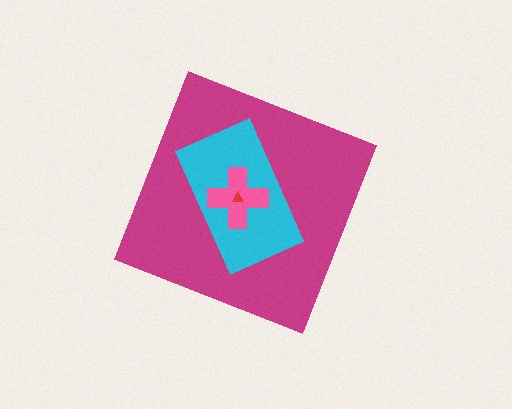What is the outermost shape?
The magenta diamond.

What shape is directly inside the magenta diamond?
The cyan rectangle.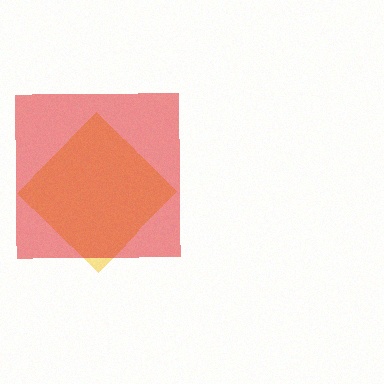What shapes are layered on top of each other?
The layered shapes are: a yellow diamond, a red square.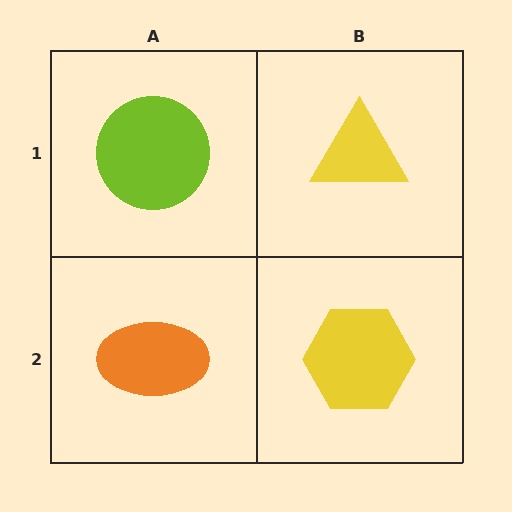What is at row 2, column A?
An orange ellipse.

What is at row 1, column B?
A yellow triangle.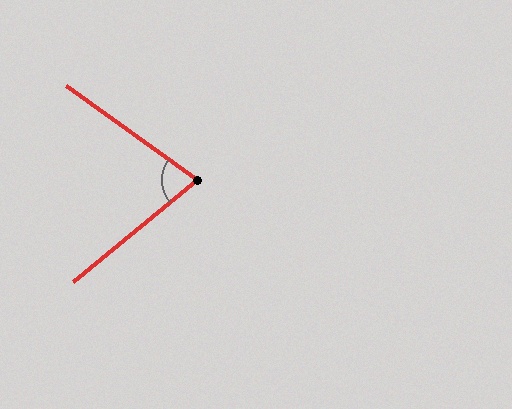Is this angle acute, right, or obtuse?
It is acute.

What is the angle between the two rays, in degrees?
Approximately 75 degrees.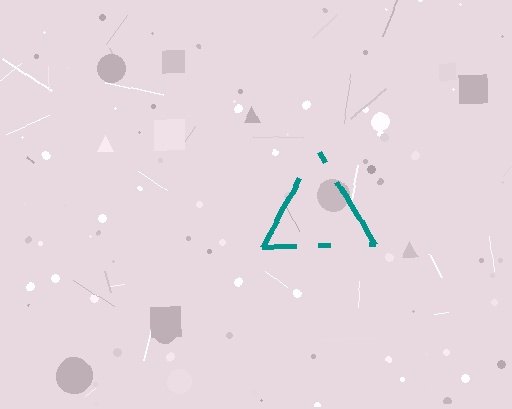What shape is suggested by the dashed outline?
The dashed outline suggests a triangle.